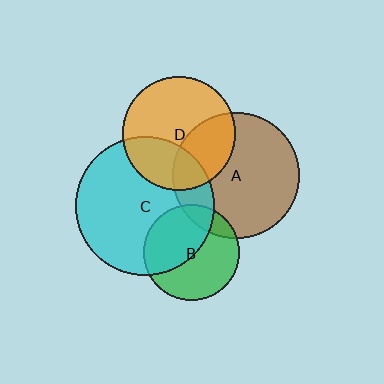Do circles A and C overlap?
Yes.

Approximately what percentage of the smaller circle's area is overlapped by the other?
Approximately 20%.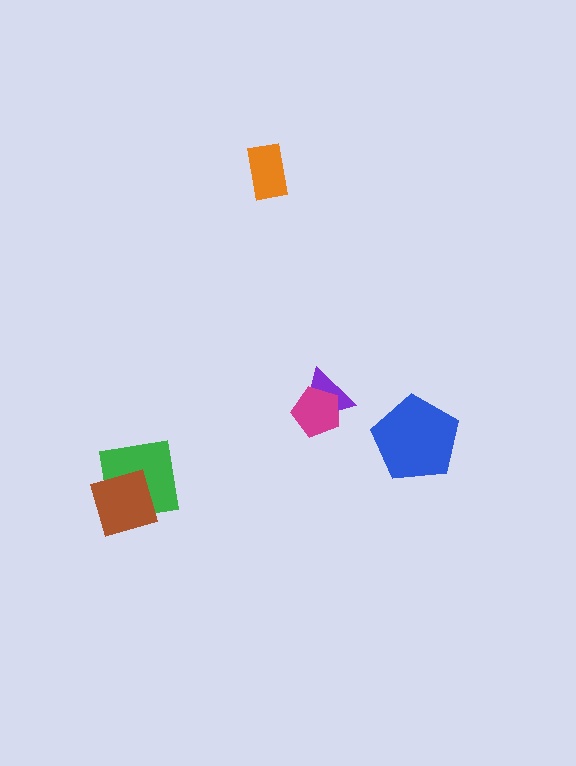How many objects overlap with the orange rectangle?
0 objects overlap with the orange rectangle.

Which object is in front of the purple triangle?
The magenta pentagon is in front of the purple triangle.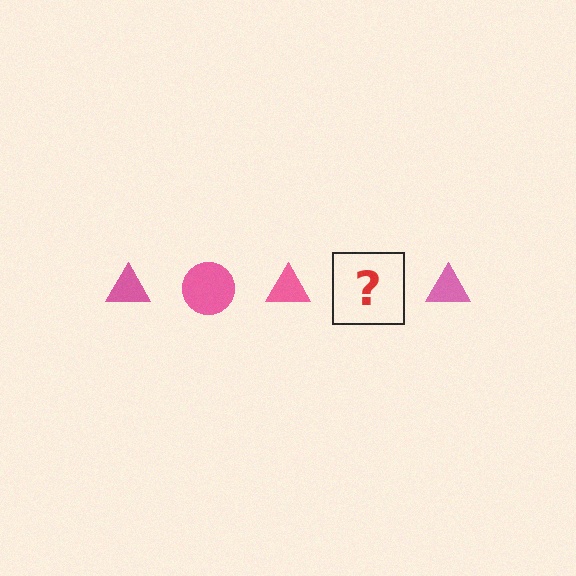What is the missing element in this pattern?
The missing element is a pink circle.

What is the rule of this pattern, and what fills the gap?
The rule is that the pattern cycles through triangle, circle shapes in pink. The gap should be filled with a pink circle.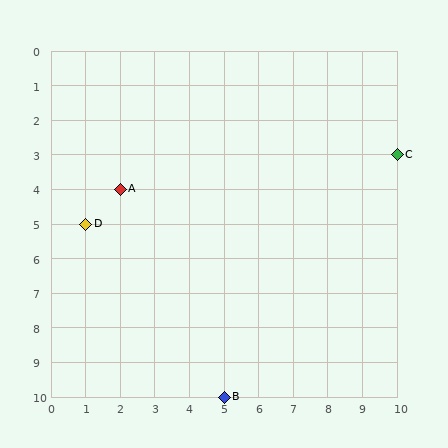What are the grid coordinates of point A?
Point A is at grid coordinates (2, 4).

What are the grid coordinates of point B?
Point B is at grid coordinates (5, 10).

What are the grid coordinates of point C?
Point C is at grid coordinates (10, 3).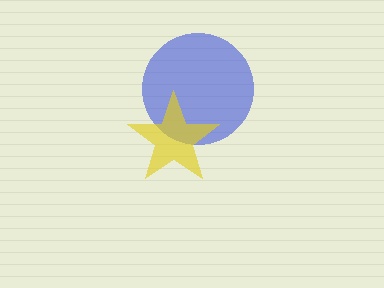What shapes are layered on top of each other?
The layered shapes are: a blue circle, a yellow star.